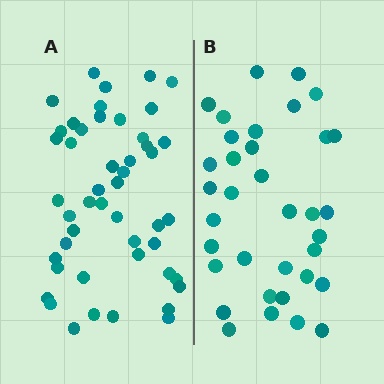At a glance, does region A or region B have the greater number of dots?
Region A (the left region) has more dots.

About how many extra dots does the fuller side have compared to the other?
Region A has approximately 15 more dots than region B.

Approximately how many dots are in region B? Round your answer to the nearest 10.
About 40 dots. (The exact count is 35, which rounds to 40.)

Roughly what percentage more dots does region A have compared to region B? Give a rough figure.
About 35% more.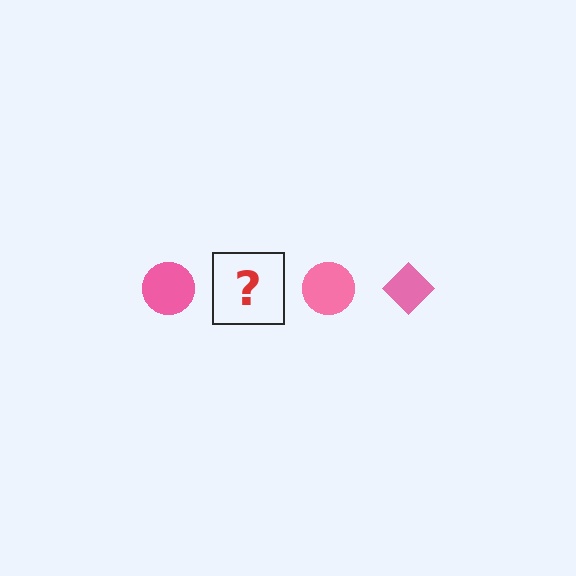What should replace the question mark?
The question mark should be replaced with a pink diamond.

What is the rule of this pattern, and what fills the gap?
The rule is that the pattern cycles through circle, diamond shapes in pink. The gap should be filled with a pink diamond.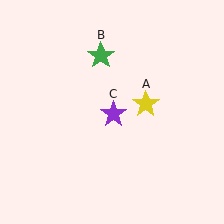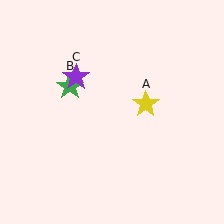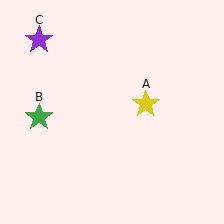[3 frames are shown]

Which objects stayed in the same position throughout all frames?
Yellow star (object A) remained stationary.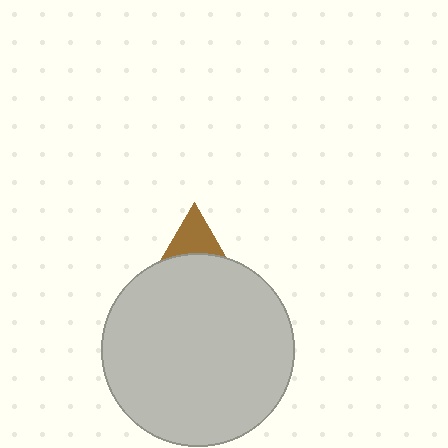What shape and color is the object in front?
The object in front is a light gray circle.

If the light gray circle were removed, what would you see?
You would see the complete brown triangle.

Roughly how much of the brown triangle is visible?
A small part of it is visible (roughly 31%).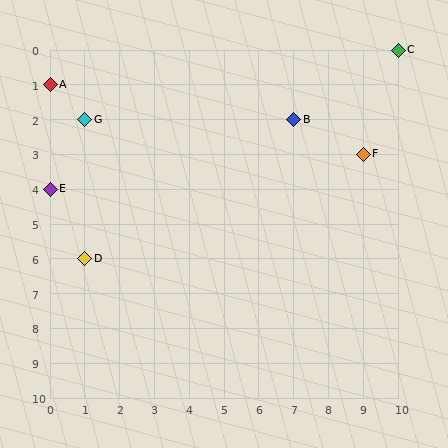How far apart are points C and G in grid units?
Points C and G are 9 columns and 2 rows apart (about 9.2 grid units diagonally).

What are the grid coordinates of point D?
Point D is at grid coordinates (1, 6).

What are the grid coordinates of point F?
Point F is at grid coordinates (9, 3).